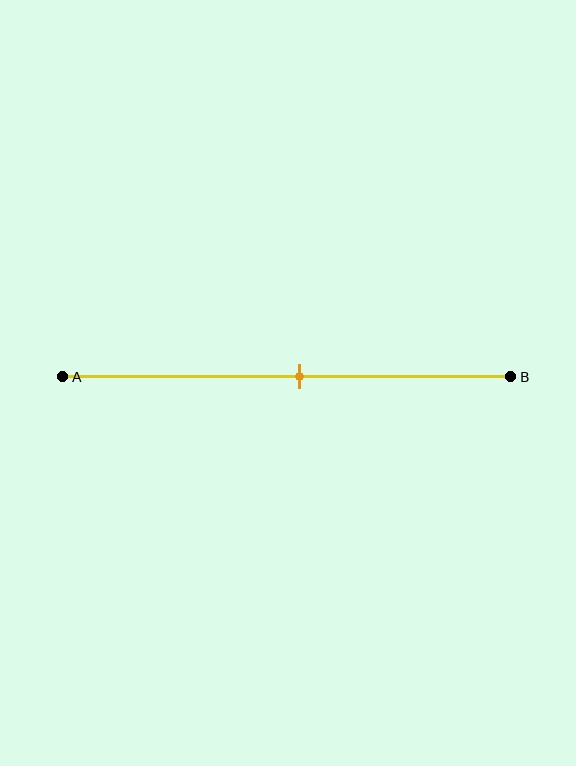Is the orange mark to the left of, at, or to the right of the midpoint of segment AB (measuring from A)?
The orange mark is approximately at the midpoint of segment AB.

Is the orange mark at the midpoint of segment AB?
Yes, the mark is approximately at the midpoint.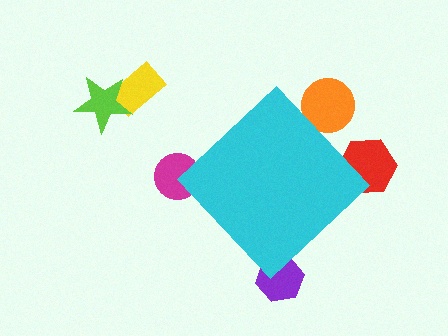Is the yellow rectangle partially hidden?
No, the yellow rectangle is fully visible.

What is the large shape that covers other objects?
A cyan diamond.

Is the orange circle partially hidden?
Yes, the orange circle is partially hidden behind the cyan diamond.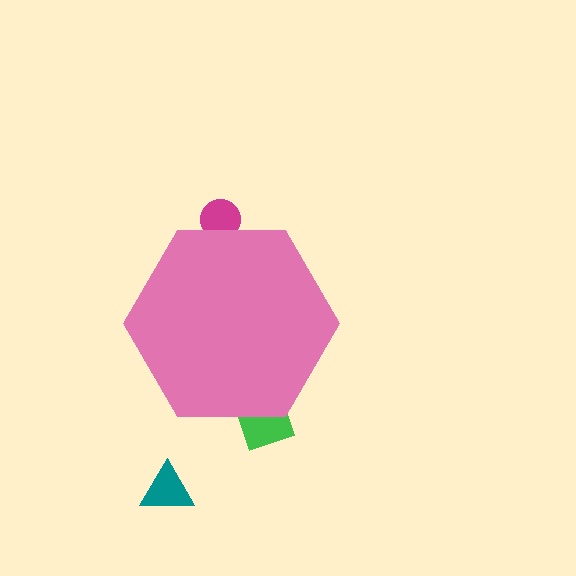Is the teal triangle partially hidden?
No, the teal triangle is fully visible.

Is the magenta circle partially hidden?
Yes, the magenta circle is partially hidden behind the pink hexagon.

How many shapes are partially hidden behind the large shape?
2 shapes are partially hidden.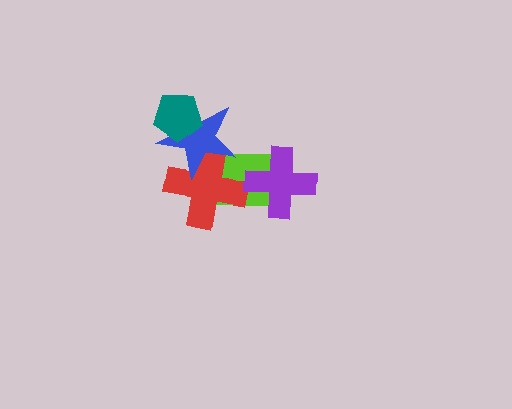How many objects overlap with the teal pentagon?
1 object overlaps with the teal pentagon.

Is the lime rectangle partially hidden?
Yes, it is partially covered by another shape.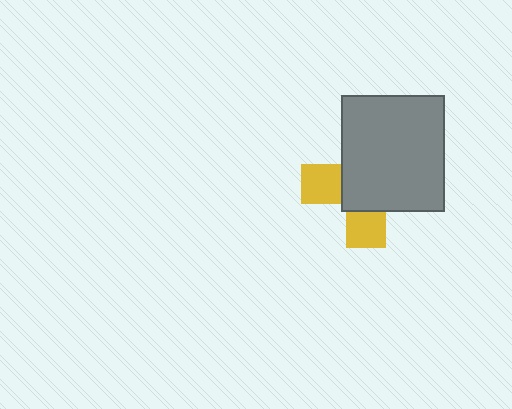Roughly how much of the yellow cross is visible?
A small part of it is visible (roughly 35%).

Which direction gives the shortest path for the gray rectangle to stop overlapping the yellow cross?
Moving toward the upper-right gives the shortest separation.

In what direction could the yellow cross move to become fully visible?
The yellow cross could move toward the lower-left. That would shift it out from behind the gray rectangle entirely.